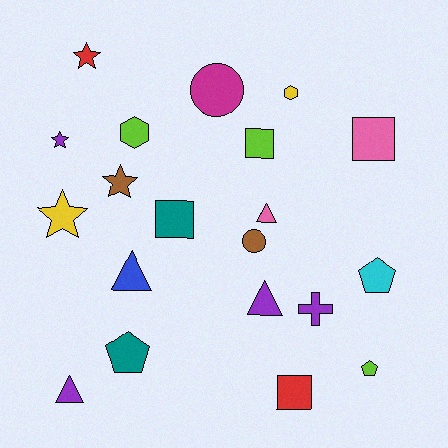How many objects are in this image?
There are 20 objects.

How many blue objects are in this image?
There is 1 blue object.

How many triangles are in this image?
There are 4 triangles.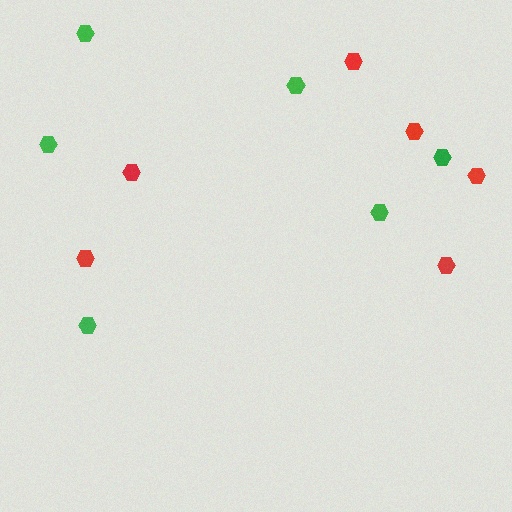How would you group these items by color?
There are 2 groups: one group of red hexagons (6) and one group of green hexagons (6).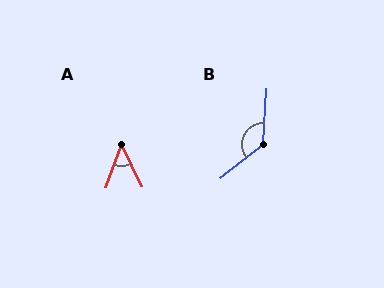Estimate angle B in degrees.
Approximately 132 degrees.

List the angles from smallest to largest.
A (45°), B (132°).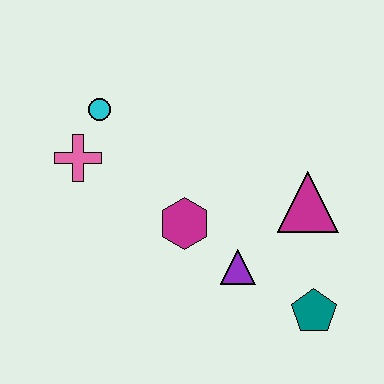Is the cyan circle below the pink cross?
No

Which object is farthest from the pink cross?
The teal pentagon is farthest from the pink cross.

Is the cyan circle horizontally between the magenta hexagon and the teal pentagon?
No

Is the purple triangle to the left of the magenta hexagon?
No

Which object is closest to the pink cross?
The cyan circle is closest to the pink cross.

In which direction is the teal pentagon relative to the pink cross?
The teal pentagon is to the right of the pink cross.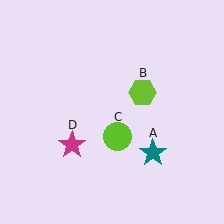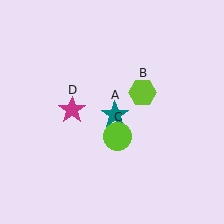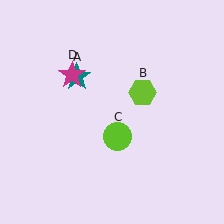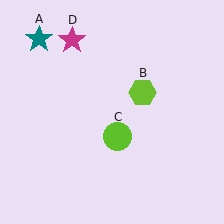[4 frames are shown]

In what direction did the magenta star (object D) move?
The magenta star (object D) moved up.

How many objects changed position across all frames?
2 objects changed position: teal star (object A), magenta star (object D).